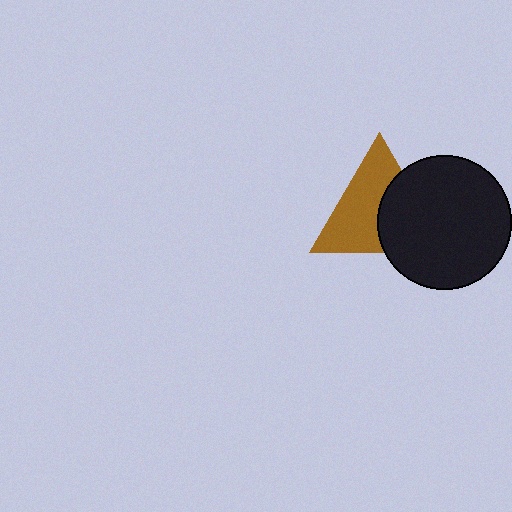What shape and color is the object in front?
The object in front is a black circle.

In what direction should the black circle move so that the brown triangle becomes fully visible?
The black circle should move right. That is the shortest direction to clear the overlap and leave the brown triangle fully visible.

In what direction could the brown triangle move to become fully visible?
The brown triangle could move left. That would shift it out from behind the black circle entirely.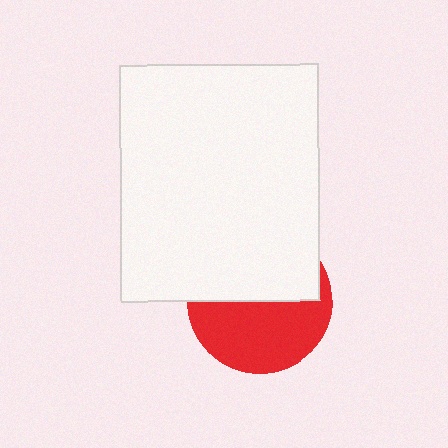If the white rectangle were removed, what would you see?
You would see the complete red circle.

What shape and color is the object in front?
The object in front is a white rectangle.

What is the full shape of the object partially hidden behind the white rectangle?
The partially hidden object is a red circle.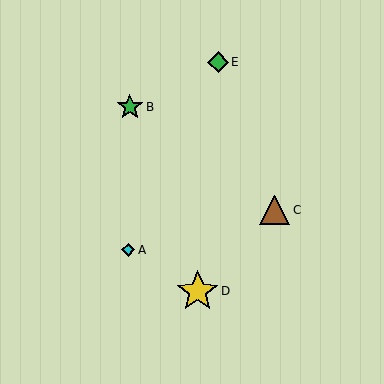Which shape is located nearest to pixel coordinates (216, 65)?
The green diamond (labeled E) at (218, 62) is nearest to that location.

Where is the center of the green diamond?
The center of the green diamond is at (218, 62).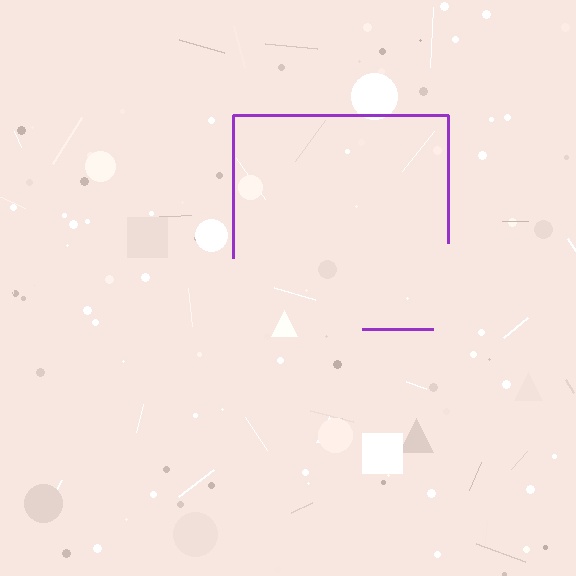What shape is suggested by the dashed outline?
The dashed outline suggests a square.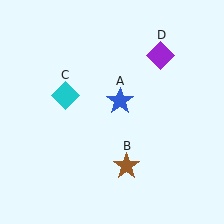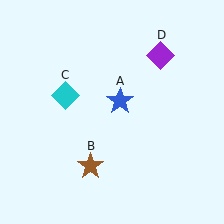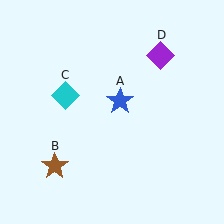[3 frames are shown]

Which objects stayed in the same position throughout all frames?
Blue star (object A) and cyan diamond (object C) and purple diamond (object D) remained stationary.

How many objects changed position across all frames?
1 object changed position: brown star (object B).